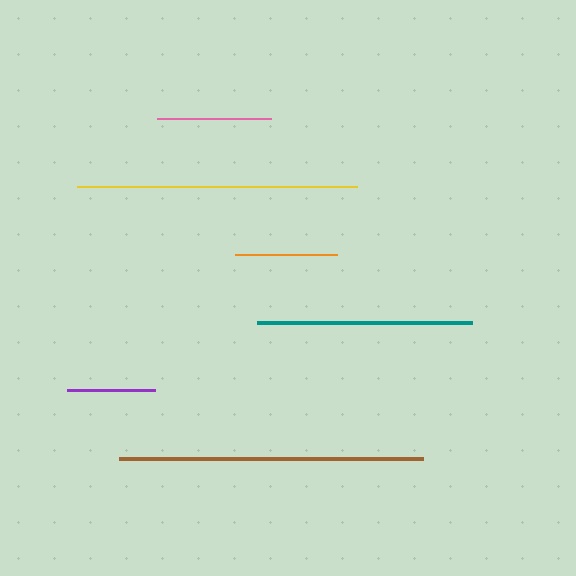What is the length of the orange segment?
The orange segment is approximately 101 pixels long.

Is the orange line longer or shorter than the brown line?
The brown line is longer than the orange line.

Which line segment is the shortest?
The purple line is the shortest at approximately 88 pixels.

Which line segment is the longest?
The brown line is the longest at approximately 304 pixels.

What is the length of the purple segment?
The purple segment is approximately 88 pixels long.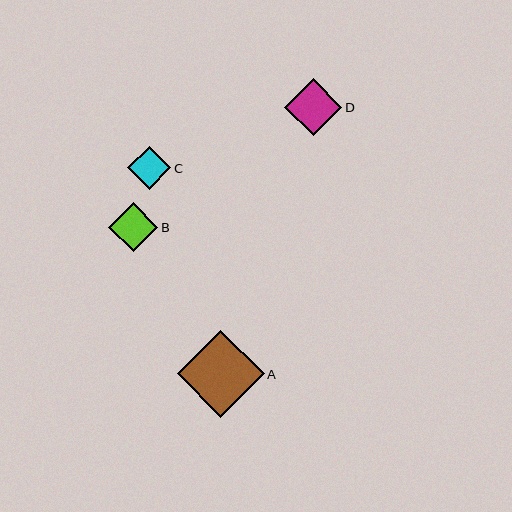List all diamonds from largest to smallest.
From largest to smallest: A, D, B, C.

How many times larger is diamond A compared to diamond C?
Diamond A is approximately 2.0 times the size of diamond C.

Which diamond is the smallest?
Diamond C is the smallest with a size of approximately 43 pixels.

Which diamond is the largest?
Diamond A is the largest with a size of approximately 87 pixels.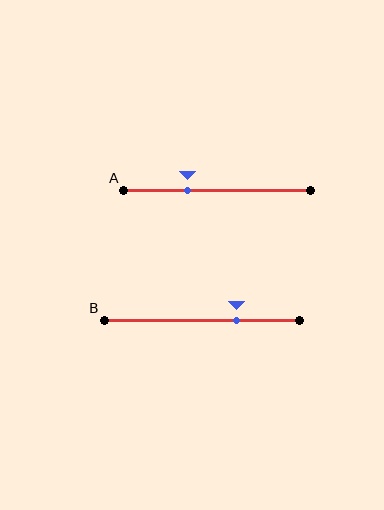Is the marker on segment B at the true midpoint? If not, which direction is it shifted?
No, the marker on segment B is shifted to the right by about 18% of the segment length.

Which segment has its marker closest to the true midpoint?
Segment A has its marker closest to the true midpoint.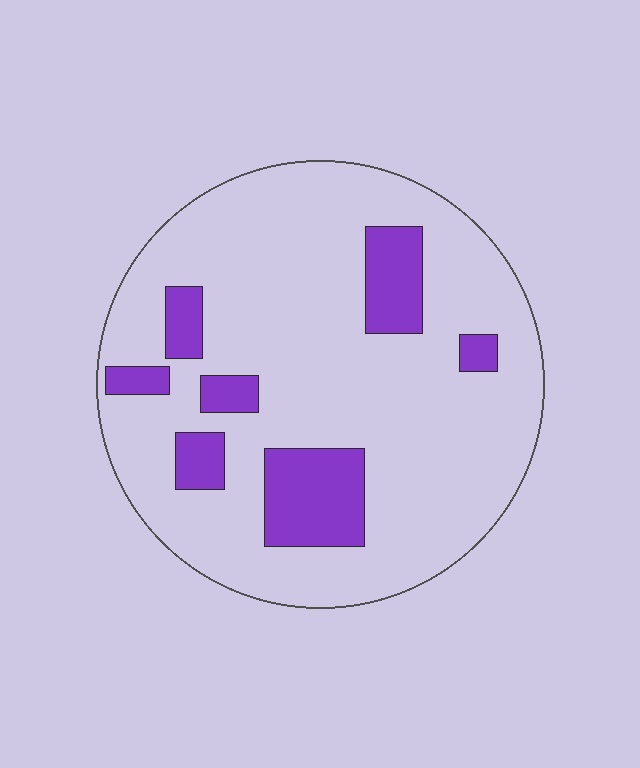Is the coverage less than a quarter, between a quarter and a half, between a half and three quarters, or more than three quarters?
Less than a quarter.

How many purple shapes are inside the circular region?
7.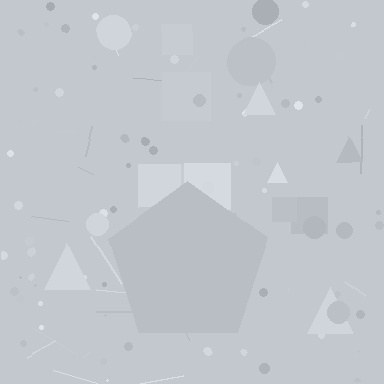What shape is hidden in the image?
A pentagon is hidden in the image.